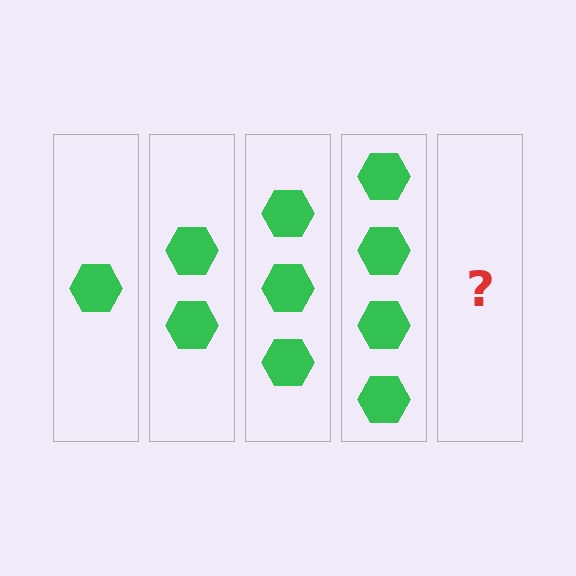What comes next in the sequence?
The next element should be 5 hexagons.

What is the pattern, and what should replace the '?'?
The pattern is that each step adds one more hexagon. The '?' should be 5 hexagons.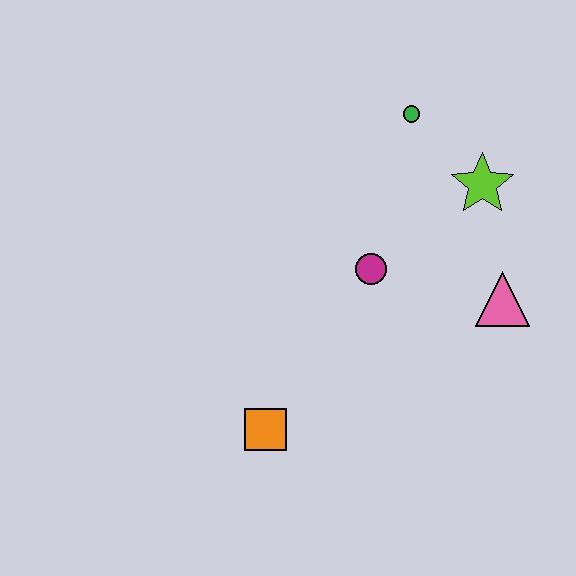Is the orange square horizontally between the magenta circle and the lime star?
No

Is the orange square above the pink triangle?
No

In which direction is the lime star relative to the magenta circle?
The lime star is to the right of the magenta circle.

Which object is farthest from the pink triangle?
The orange square is farthest from the pink triangle.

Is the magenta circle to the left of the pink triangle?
Yes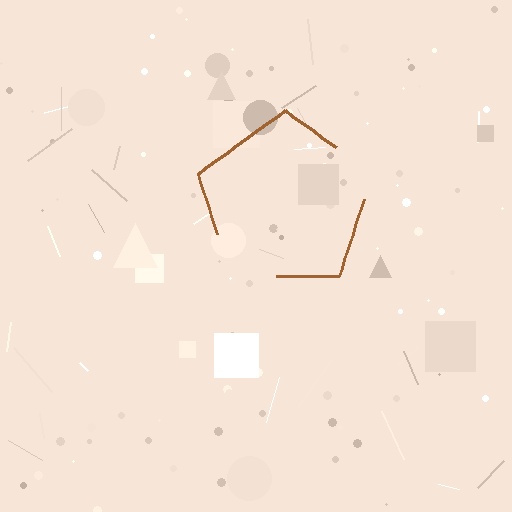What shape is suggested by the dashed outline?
The dashed outline suggests a pentagon.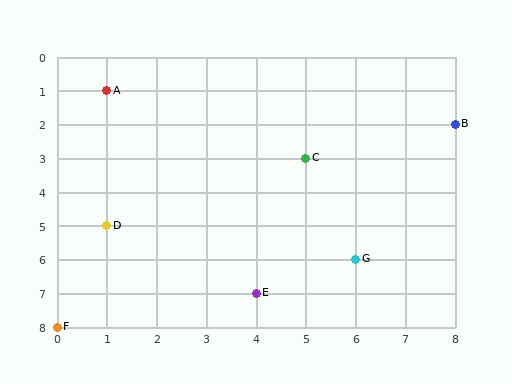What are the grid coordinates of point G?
Point G is at grid coordinates (6, 6).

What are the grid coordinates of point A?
Point A is at grid coordinates (1, 1).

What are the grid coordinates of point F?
Point F is at grid coordinates (0, 8).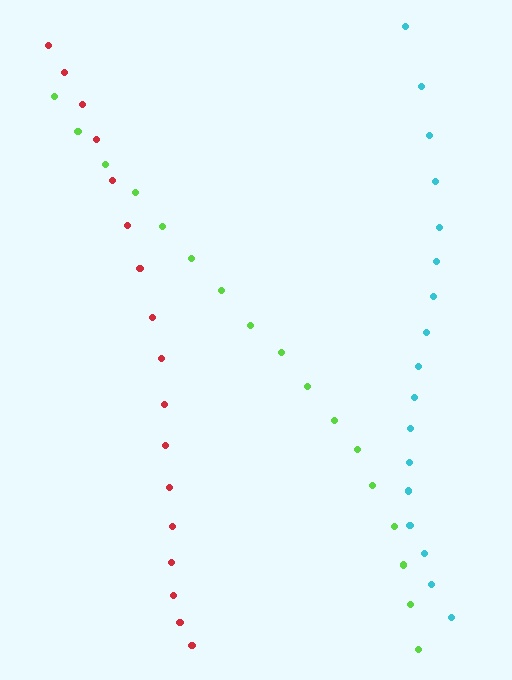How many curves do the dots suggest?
There are 3 distinct paths.